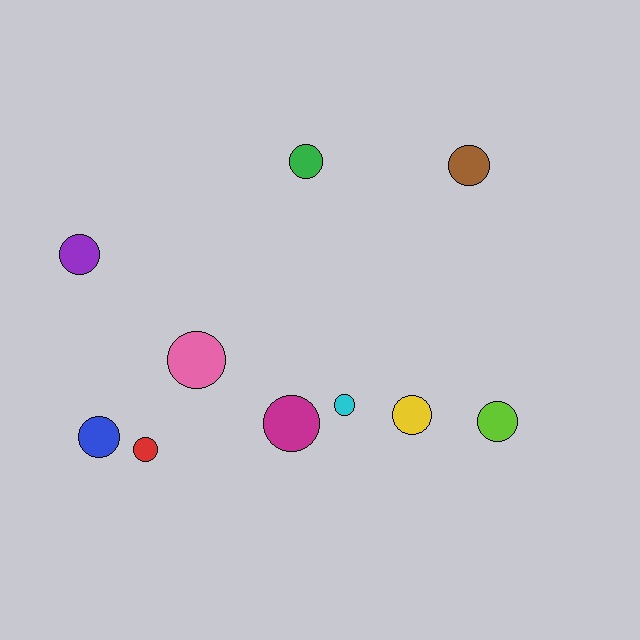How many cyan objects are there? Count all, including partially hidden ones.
There is 1 cyan object.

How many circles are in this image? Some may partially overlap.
There are 10 circles.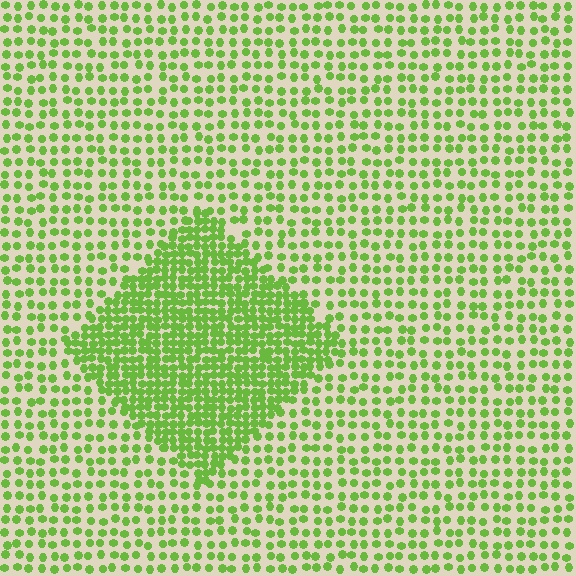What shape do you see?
I see a diamond.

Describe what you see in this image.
The image contains small lime elements arranged at two different densities. A diamond-shaped region is visible where the elements are more densely packed than the surrounding area.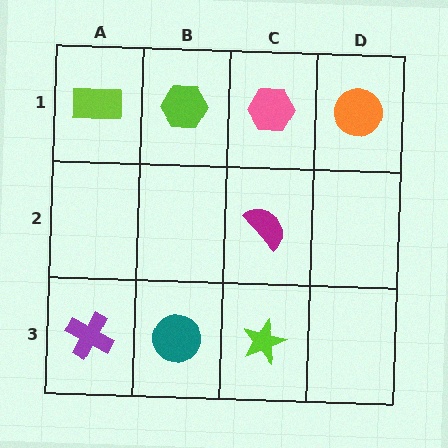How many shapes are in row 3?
3 shapes.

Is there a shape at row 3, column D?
No, that cell is empty.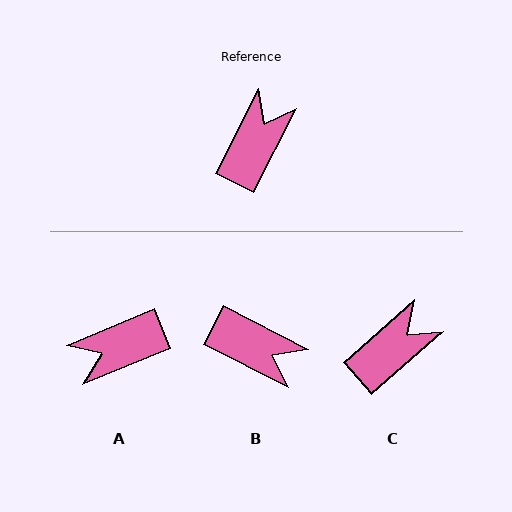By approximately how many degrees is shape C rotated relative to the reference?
Approximately 21 degrees clockwise.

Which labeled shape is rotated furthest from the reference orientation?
A, about 140 degrees away.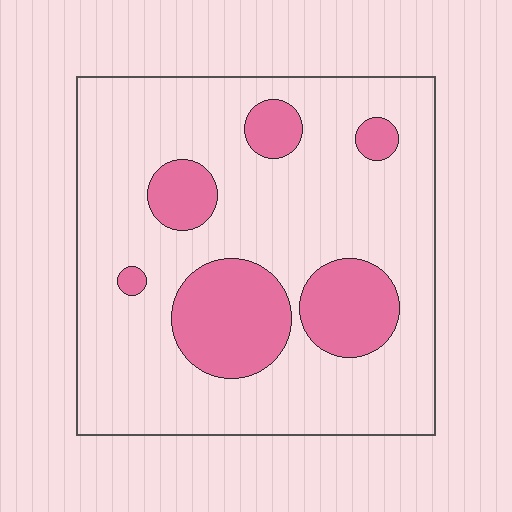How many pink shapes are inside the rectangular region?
6.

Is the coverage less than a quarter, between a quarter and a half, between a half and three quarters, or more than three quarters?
Less than a quarter.